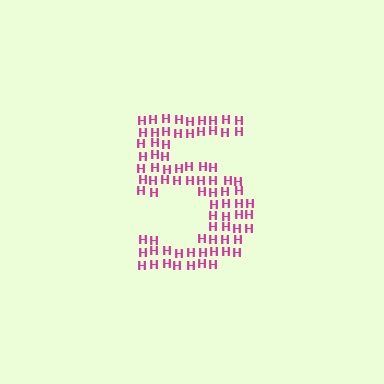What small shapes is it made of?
It is made of small letter H's.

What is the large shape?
The large shape is the digit 5.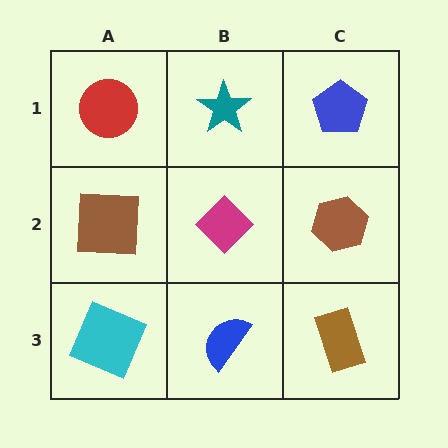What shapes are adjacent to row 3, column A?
A brown square (row 2, column A), a blue semicircle (row 3, column B).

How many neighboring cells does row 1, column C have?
2.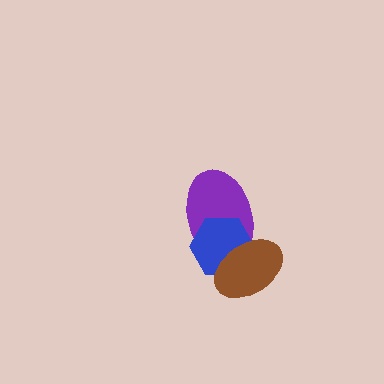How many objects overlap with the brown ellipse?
2 objects overlap with the brown ellipse.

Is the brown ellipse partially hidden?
No, no other shape covers it.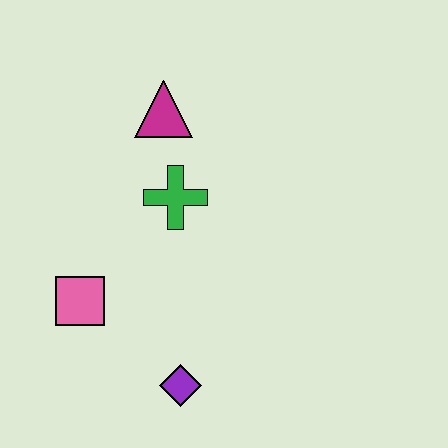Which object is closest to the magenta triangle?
The green cross is closest to the magenta triangle.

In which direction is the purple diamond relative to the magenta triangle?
The purple diamond is below the magenta triangle.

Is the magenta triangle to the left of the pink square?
No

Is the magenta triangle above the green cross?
Yes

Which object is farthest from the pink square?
The magenta triangle is farthest from the pink square.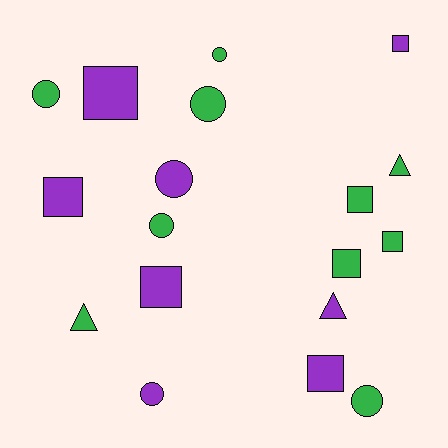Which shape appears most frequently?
Square, with 8 objects.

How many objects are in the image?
There are 18 objects.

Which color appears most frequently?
Green, with 10 objects.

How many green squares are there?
There are 3 green squares.